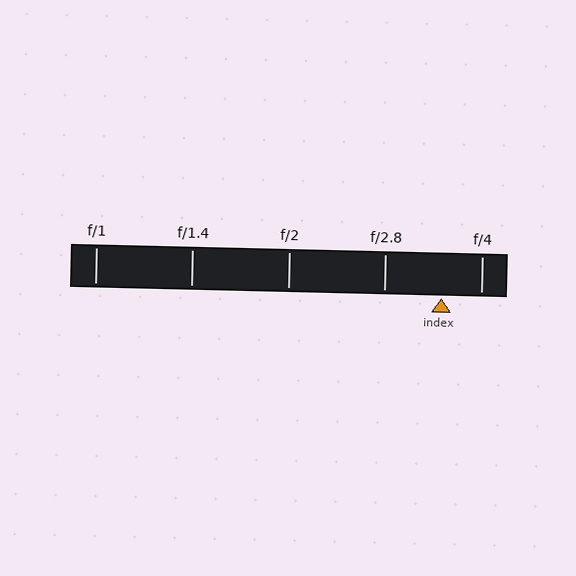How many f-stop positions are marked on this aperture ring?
There are 5 f-stop positions marked.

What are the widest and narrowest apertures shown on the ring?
The widest aperture shown is f/1 and the narrowest is f/4.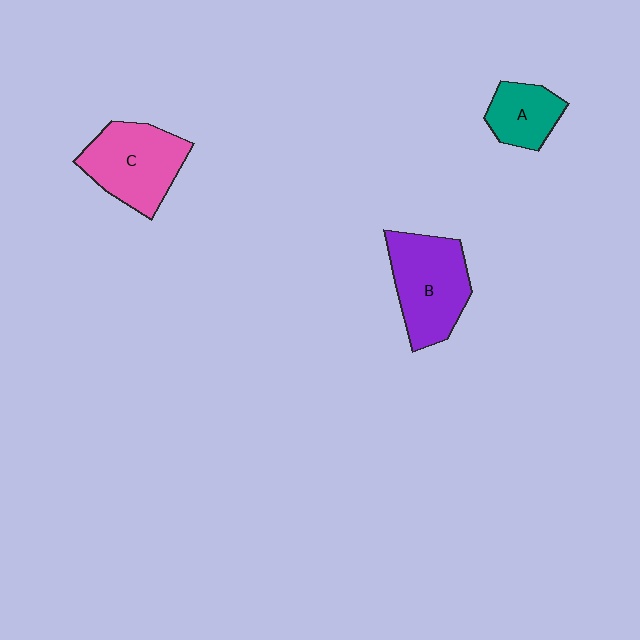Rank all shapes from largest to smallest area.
From largest to smallest: B (purple), C (pink), A (teal).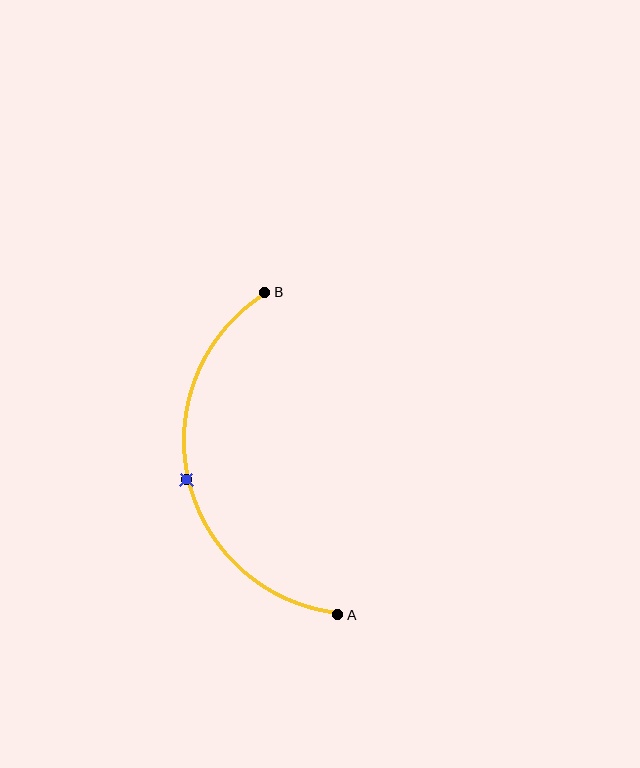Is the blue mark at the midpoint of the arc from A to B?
Yes. The blue mark lies on the arc at equal arc-length from both A and B — it is the arc midpoint.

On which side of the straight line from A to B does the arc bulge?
The arc bulges to the left of the straight line connecting A and B.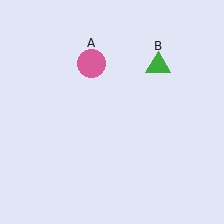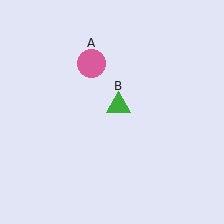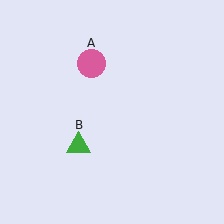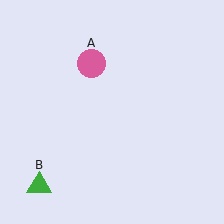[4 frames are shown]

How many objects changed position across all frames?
1 object changed position: green triangle (object B).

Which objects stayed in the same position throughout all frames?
Pink circle (object A) remained stationary.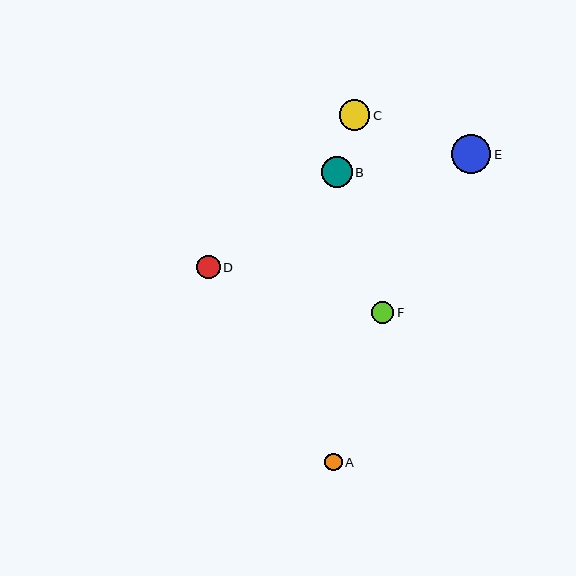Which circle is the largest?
Circle E is the largest with a size of approximately 39 pixels.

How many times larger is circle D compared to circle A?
Circle D is approximately 1.3 times the size of circle A.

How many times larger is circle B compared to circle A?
Circle B is approximately 1.7 times the size of circle A.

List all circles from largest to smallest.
From largest to smallest: E, B, C, D, F, A.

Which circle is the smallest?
Circle A is the smallest with a size of approximately 18 pixels.